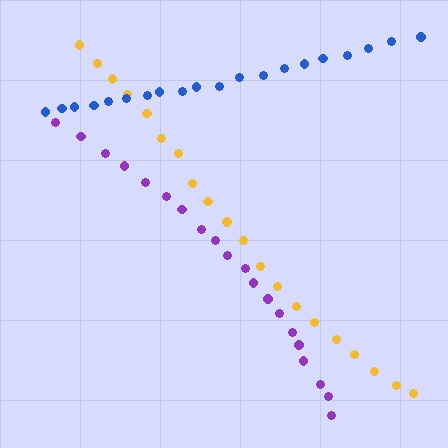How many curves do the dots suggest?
There are 3 distinct paths.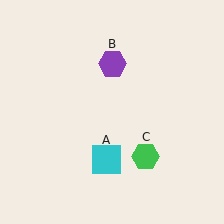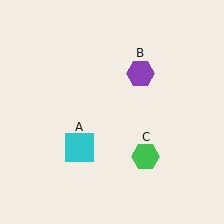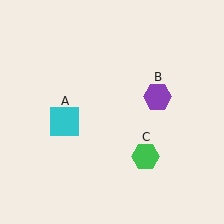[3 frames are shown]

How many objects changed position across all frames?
2 objects changed position: cyan square (object A), purple hexagon (object B).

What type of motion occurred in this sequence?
The cyan square (object A), purple hexagon (object B) rotated clockwise around the center of the scene.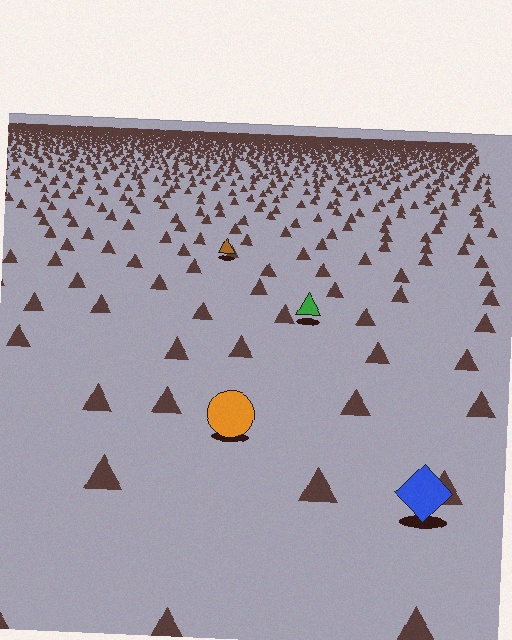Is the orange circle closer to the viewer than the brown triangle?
Yes. The orange circle is closer — you can tell from the texture gradient: the ground texture is coarser near it.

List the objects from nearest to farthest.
From nearest to farthest: the blue diamond, the orange circle, the green triangle, the brown triangle.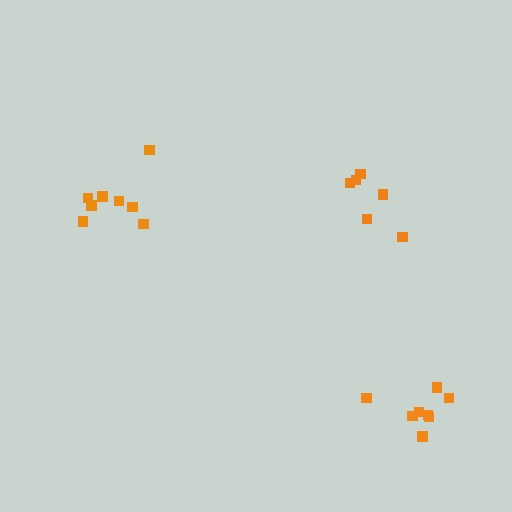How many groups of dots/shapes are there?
There are 3 groups.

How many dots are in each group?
Group 1: 8 dots, Group 2: 6 dots, Group 3: 8 dots (22 total).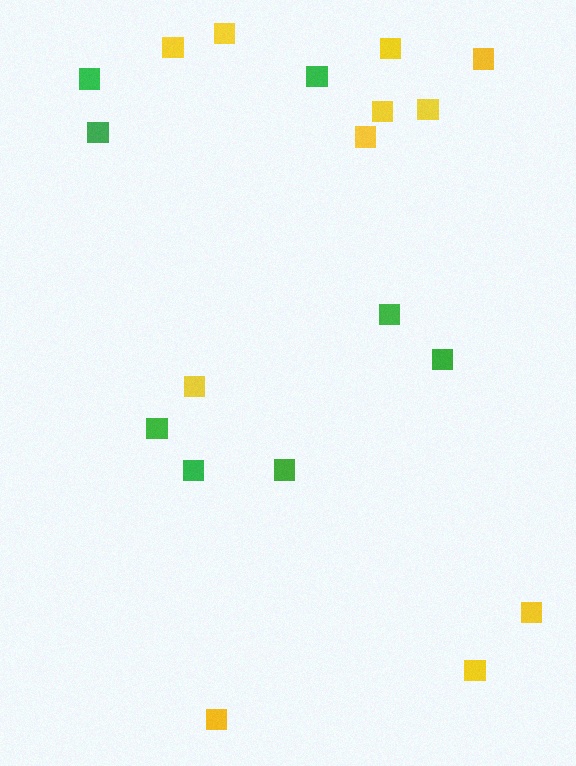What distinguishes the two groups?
There are 2 groups: one group of yellow squares (11) and one group of green squares (8).